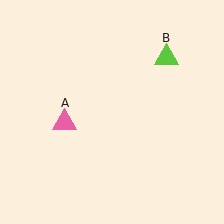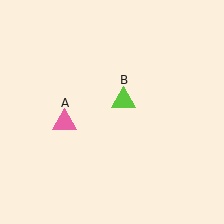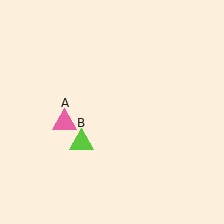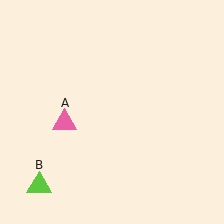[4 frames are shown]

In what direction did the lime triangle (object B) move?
The lime triangle (object B) moved down and to the left.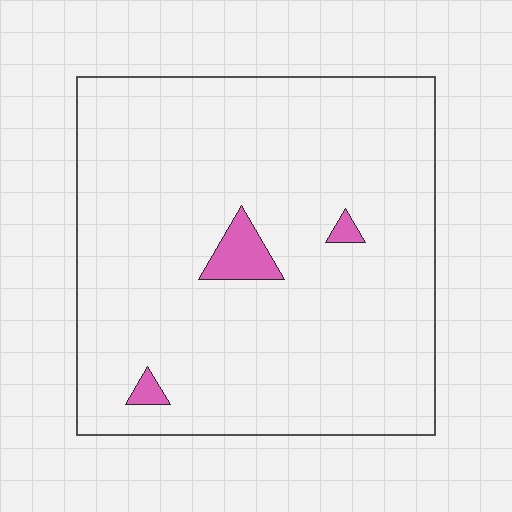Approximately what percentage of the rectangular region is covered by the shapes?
Approximately 5%.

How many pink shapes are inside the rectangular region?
3.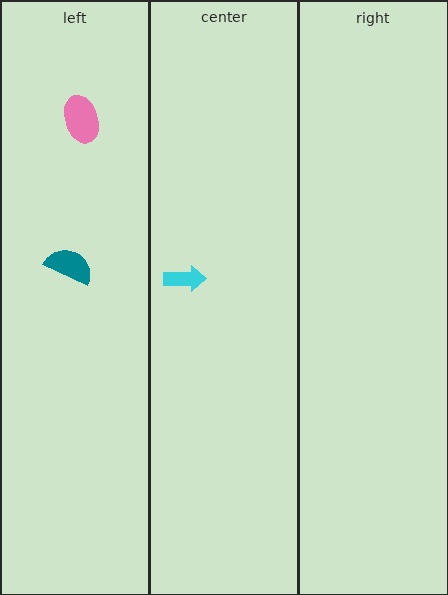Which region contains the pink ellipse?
The left region.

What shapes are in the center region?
The cyan arrow.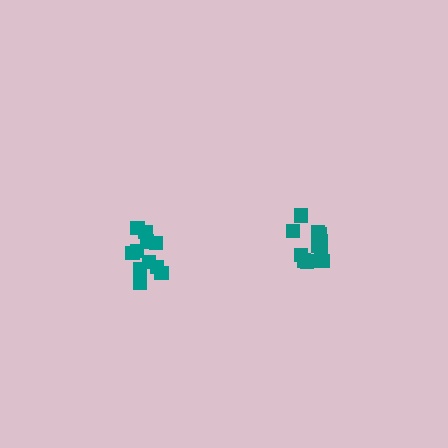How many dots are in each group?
Group 1: 11 dots, Group 2: 12 dots (23 total).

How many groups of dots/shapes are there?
There are 2 groups.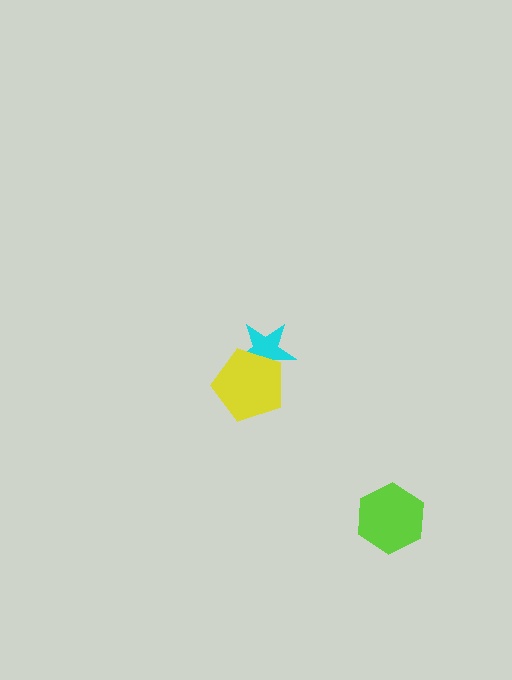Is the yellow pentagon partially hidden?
No, no other shape covers it.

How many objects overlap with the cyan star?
1 object overlaps with the cyan star.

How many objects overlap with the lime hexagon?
0 objects overlap with the lime hexagon.